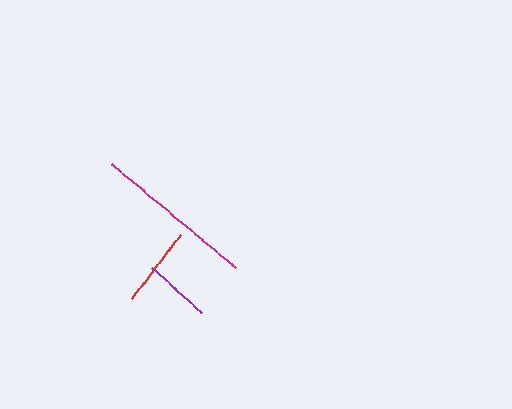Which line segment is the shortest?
The purple line is the shortest at approximately 67 pixels.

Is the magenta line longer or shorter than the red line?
The magenta line is longer than the red line.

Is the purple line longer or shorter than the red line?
The red line is longer than the purple line.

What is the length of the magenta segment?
The magenta segment is approximately 162 pixels long.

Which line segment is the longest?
The magenta line is the longest at approximately 162 pixels.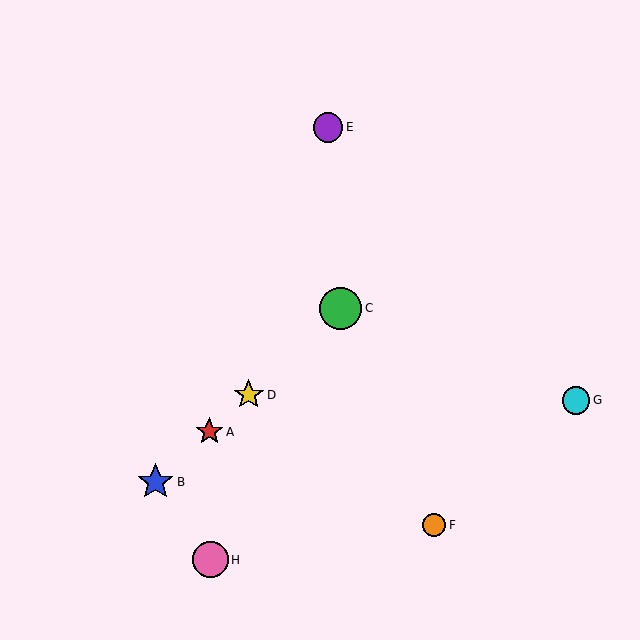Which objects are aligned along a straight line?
Objects A, B, C, D are aligned along a straight line.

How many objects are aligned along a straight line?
4 objects (A, B, C, D) are aligned along a straight line.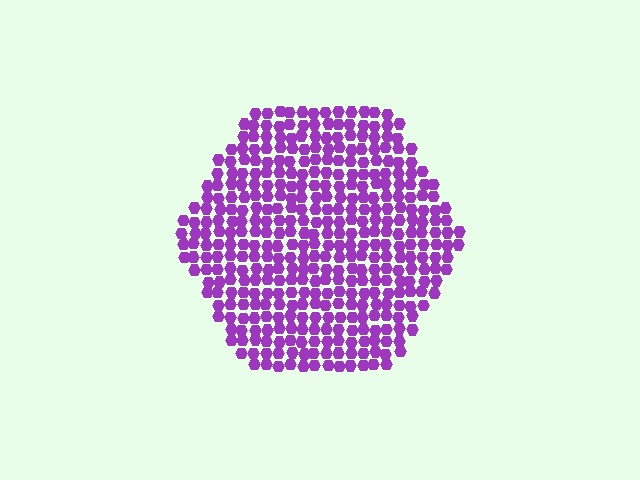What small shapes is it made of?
It is made of small hexagons.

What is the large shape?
The large shape is a hexagon.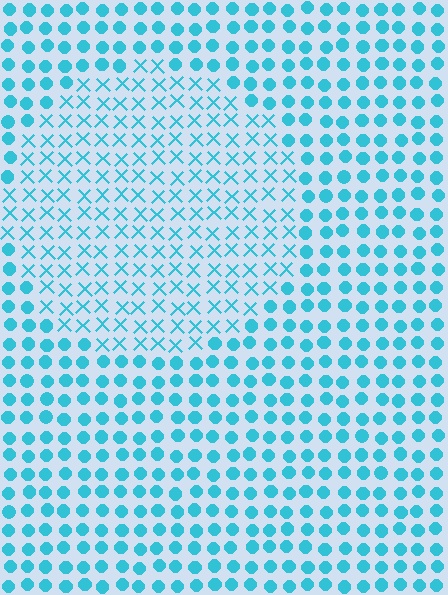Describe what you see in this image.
The image is filled with small cyan elements arranged in a uniform grid. A circle-shaped region contains X marks, while the surrounding area contains circles. The boundary is defined purely by the change in element shape.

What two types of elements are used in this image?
The image uses X marks inside the circle region and circles outside it.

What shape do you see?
I see a circle.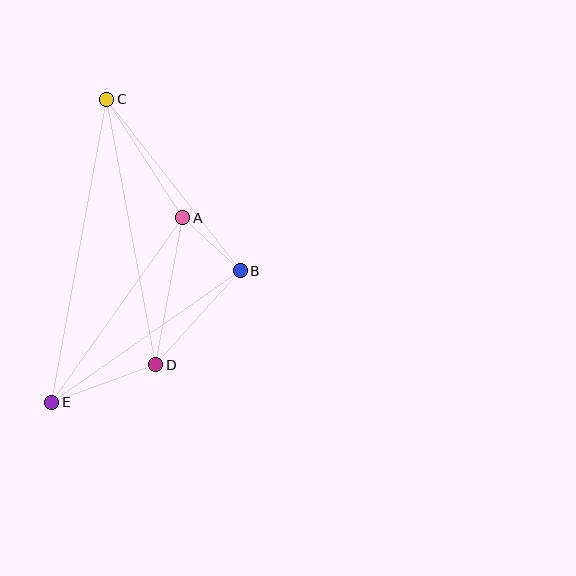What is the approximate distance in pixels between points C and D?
The distance between C and D is approximately 270 pixels.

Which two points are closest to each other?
Points A and B are closest to each other.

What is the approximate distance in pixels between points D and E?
The distance between D and E is approximately 110 pixels.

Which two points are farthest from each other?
Points C and E are farthest from each other.